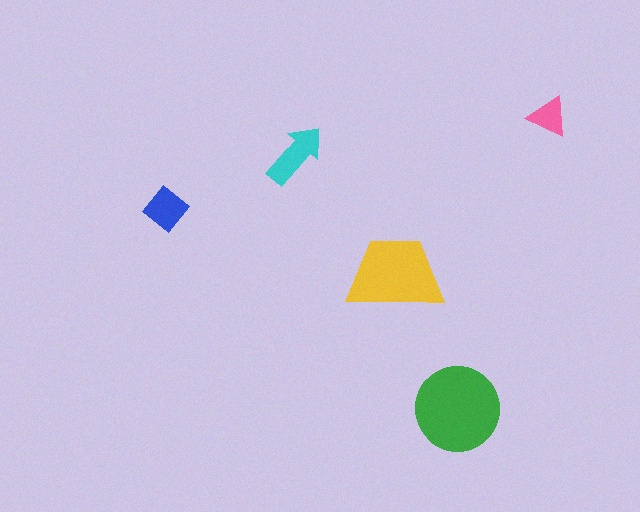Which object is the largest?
The green circle.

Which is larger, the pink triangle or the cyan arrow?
The cyan arrow.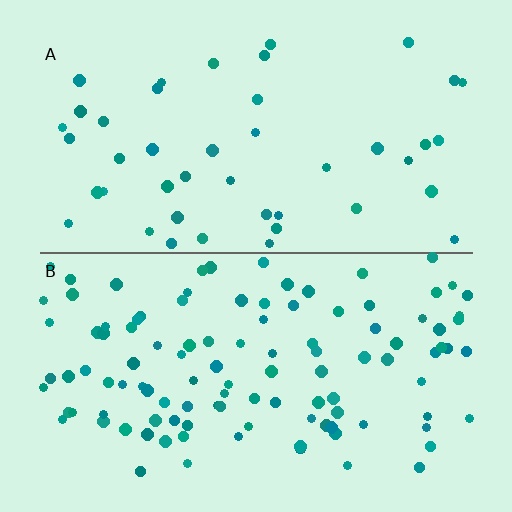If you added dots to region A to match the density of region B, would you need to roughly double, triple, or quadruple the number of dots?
Approximately triple.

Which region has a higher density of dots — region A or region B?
B (the bottom).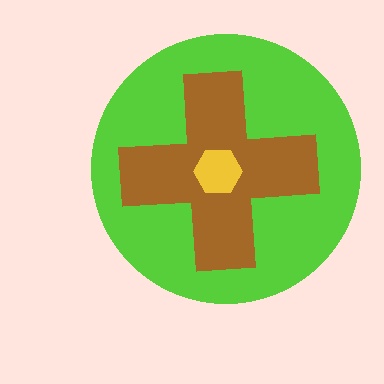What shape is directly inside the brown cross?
The yellow hexagon.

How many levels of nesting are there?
3.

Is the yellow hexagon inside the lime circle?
Yes.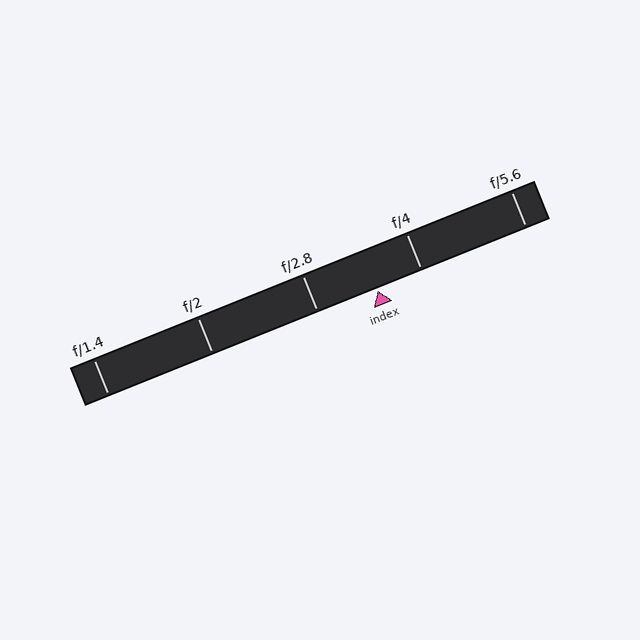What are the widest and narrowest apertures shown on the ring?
The widest aperture shown is f/1.4 and the narrowest is f/5.6.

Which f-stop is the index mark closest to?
The index mark is closest to f/4.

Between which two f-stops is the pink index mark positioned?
The index mark is between f/2.8 and f/4.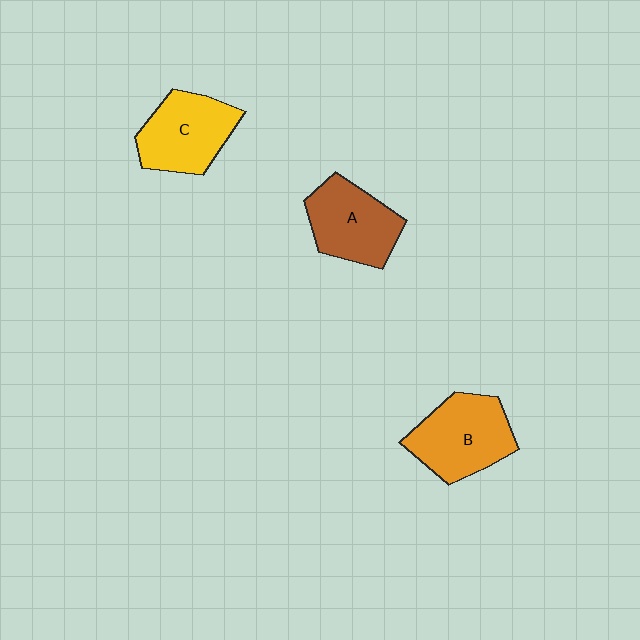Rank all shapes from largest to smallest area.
From largest to smallest: B (orange), C (yellow), A (brown).